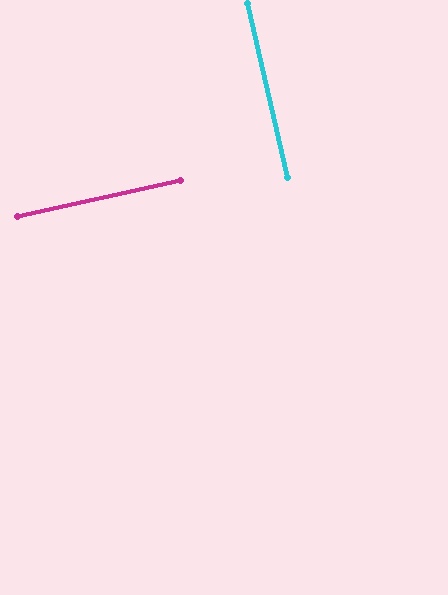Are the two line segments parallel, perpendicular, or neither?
Perpendicular — they meet at approximately 90°.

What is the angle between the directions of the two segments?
Approximately 90 degrees.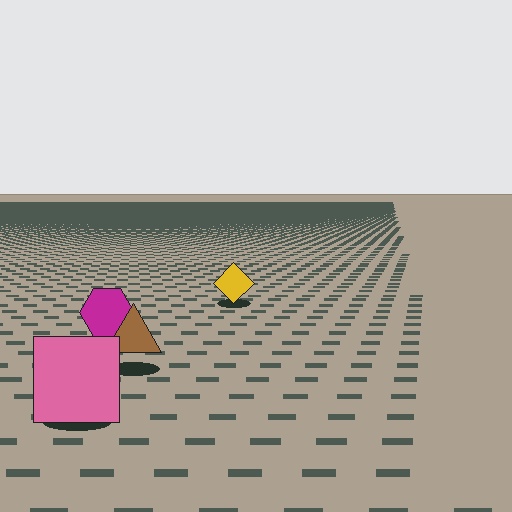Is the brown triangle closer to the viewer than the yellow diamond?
Yes. The brown triangle is closer — you can tell from the texture gradient: the ground texture is coarser near it.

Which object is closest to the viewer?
The pink square is closest. The texture marks near it are larger and more spread out.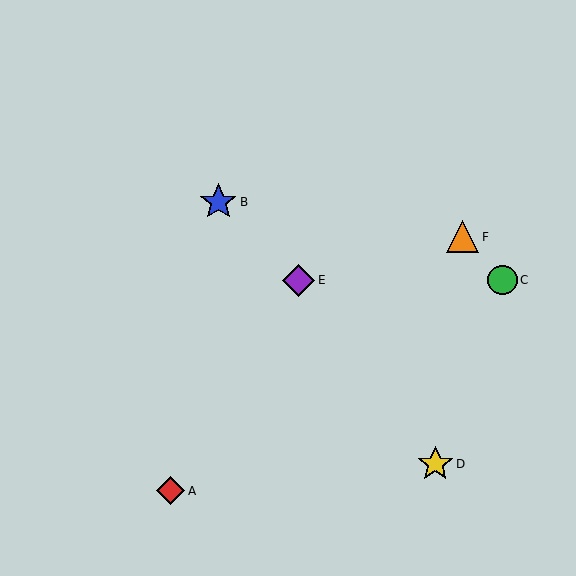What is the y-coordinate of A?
Object A is at y≈491.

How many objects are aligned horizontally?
2 objects (C, E) are aligned horizontally.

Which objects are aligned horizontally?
Objects C, E are aligned horizontally.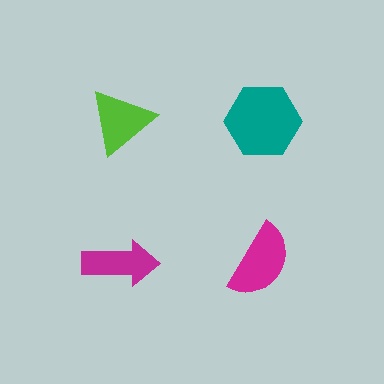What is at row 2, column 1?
A magenta arrow.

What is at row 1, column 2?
A teal hexagon.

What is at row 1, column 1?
A lime triangle.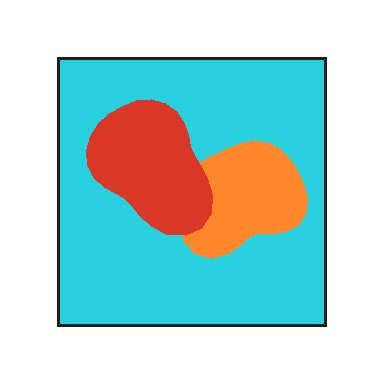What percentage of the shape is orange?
Orange takes up less than a sixth of the shape.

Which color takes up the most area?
Cyan, at roughly 70%.